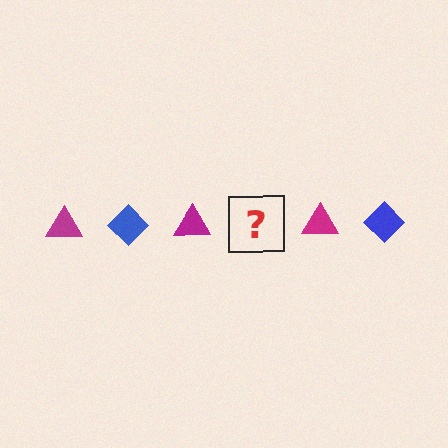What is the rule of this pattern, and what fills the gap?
The rule is that the pattern alternates between magenta triangle and blue diamond. The gap should be filled with a blue diamond.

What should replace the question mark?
The question mark should be replaced with a blue diamond.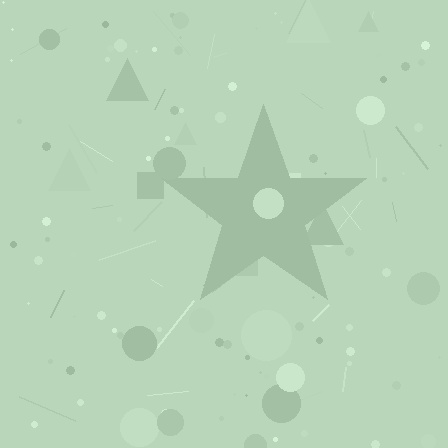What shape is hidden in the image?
A star is hidden in the image.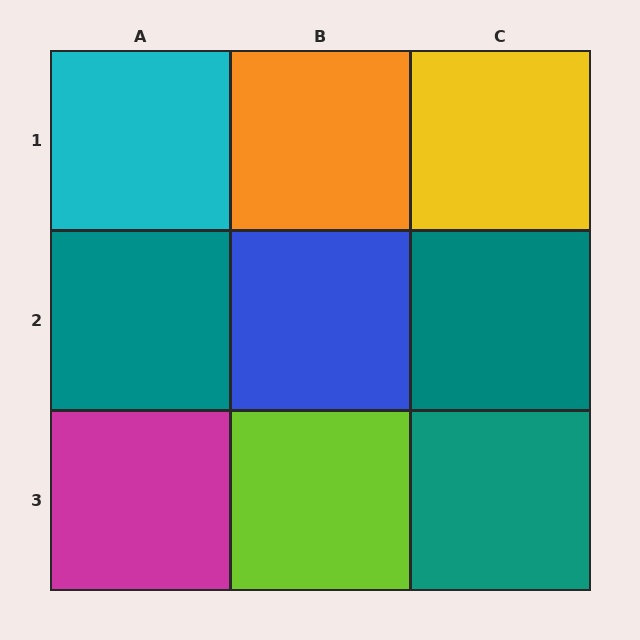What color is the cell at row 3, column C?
Teal.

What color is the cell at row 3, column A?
Magenta.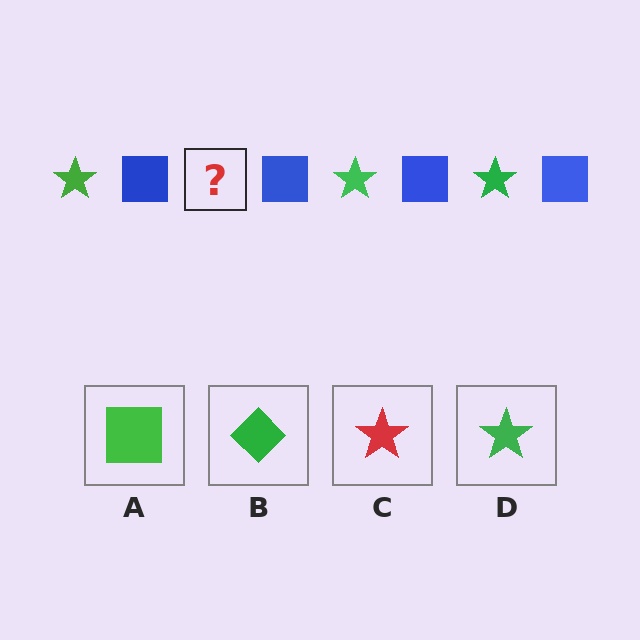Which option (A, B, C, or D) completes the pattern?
D.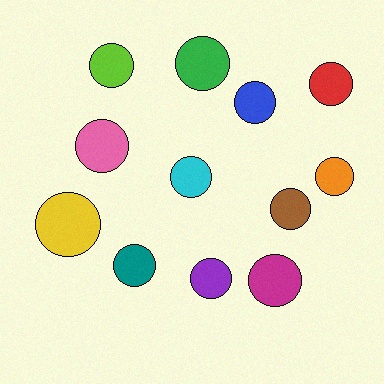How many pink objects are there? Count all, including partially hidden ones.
There is 1 pink object.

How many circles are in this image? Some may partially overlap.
There are 12 circles.